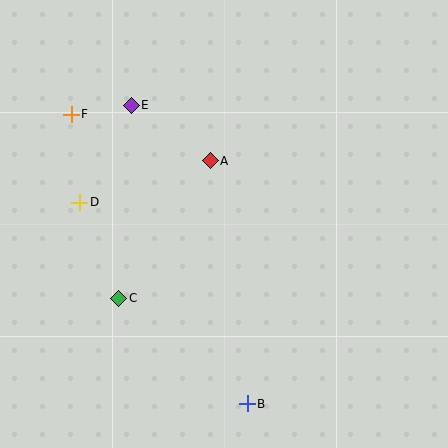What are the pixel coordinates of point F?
Point F is at (71, 114).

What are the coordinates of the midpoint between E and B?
The midpoint between E and B is at (189, 255).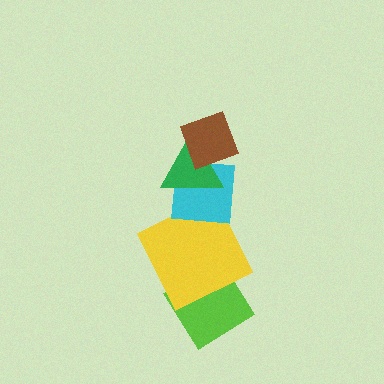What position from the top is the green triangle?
The green triangle is 2nd from the top.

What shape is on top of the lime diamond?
The yellow square is on top of the lime diamond.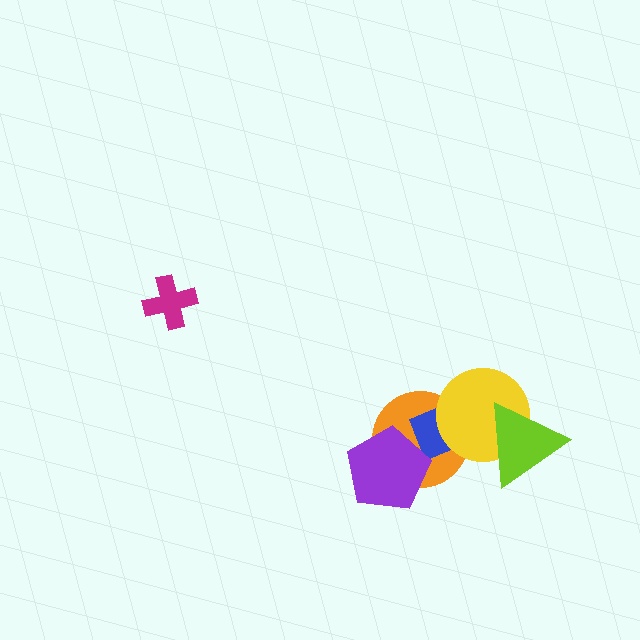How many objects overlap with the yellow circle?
3 objects overlap with the yellow circle.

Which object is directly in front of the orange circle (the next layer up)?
The blue diamond is directly in front of the orange circle.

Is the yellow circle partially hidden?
Yes, it is partially covered by another shape.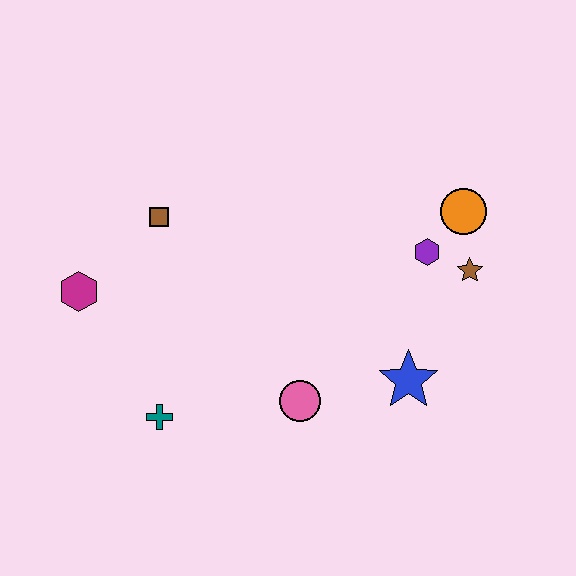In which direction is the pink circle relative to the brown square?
The pink circle is below the brown square.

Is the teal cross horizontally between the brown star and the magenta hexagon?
Yes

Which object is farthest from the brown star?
The magenta hexagon is farthest from the brown star.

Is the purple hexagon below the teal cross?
No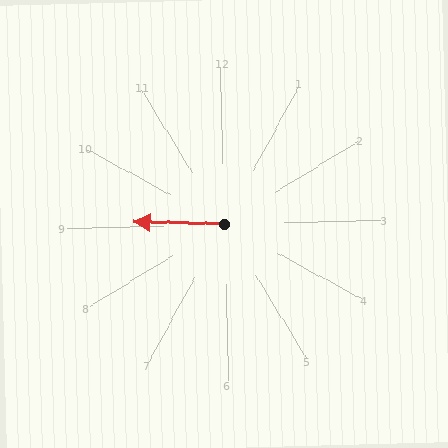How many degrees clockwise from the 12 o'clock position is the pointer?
Approximately 273 degrees.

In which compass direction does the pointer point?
West.